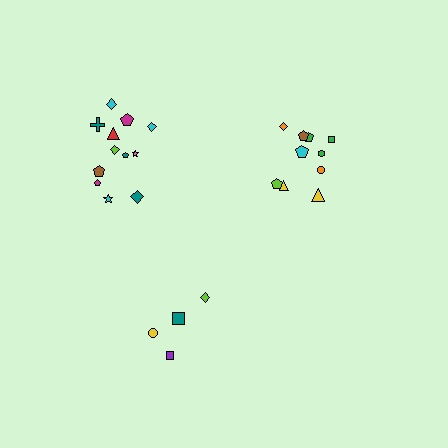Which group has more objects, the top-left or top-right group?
The top-left group.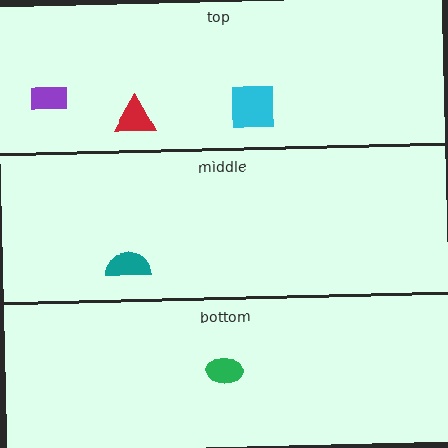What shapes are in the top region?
The purple rectangle, the red triangle, the cyan square.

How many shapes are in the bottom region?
1.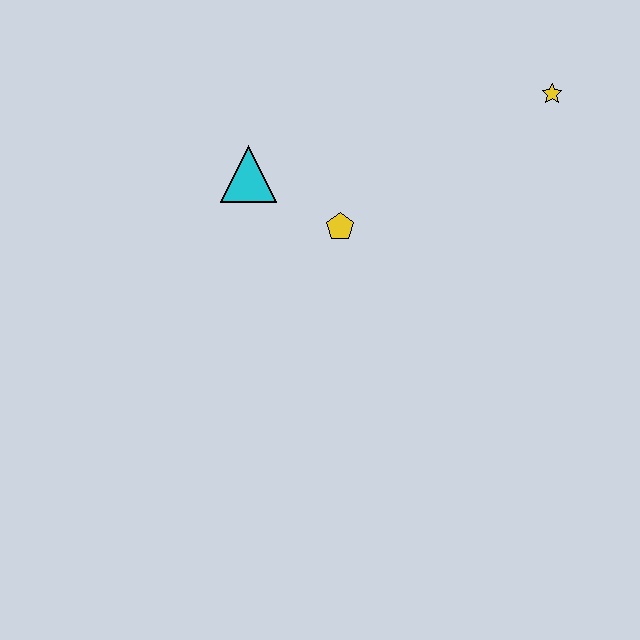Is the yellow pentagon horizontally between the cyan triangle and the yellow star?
Yes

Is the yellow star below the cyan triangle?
No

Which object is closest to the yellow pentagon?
The cyan triangle is closest to the yellow pentagon.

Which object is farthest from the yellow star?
The cyan triangle is farthest from the yellow star.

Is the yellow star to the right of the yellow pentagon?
Yes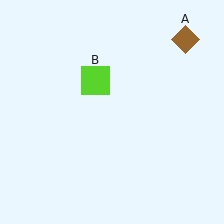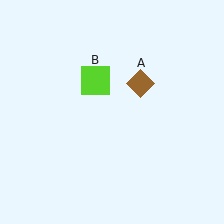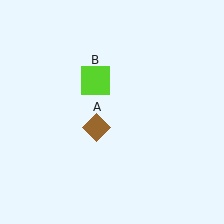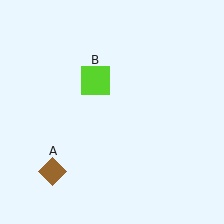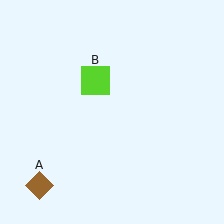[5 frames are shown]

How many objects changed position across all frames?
1 object changed position: brown diamond (object A).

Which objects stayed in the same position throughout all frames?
Lime square (object B) remained stationary.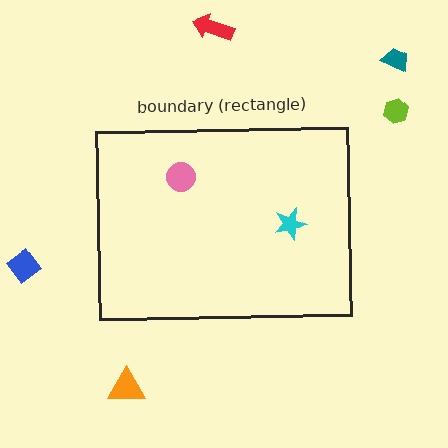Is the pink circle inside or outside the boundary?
Inside.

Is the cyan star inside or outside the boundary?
Inside.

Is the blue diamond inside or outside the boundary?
Outside.